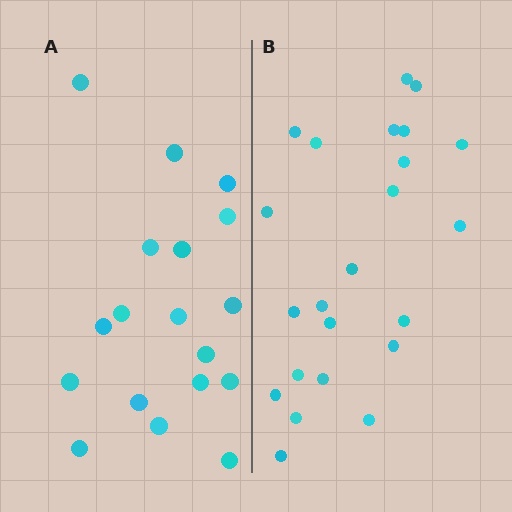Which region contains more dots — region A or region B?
Region B (the right region) has more dots.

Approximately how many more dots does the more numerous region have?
Region B has about 5 more dots than region A.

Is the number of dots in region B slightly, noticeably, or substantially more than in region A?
Region B has noticeably more, but not dramatically so. The ratio is roughly 1.3 to 1.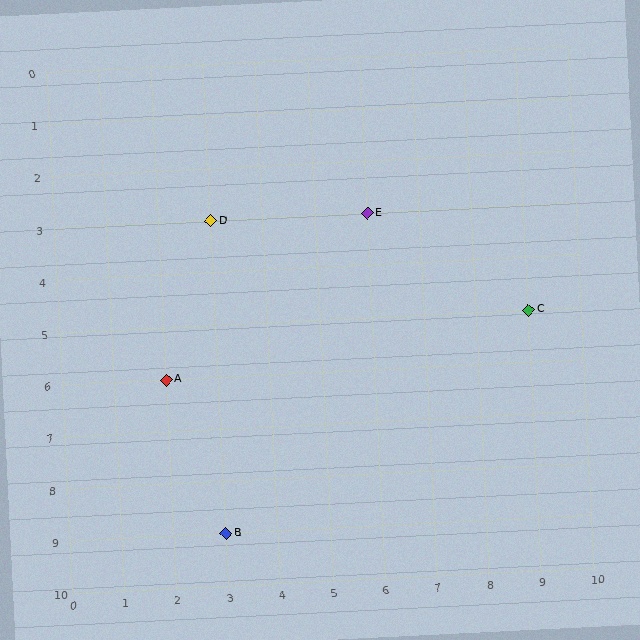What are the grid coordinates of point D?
Point D is at grid coordinates (3, 3).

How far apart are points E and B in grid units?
Points E and B are 3 columns and 6 rows apart (about 6.7 grid units diagonally).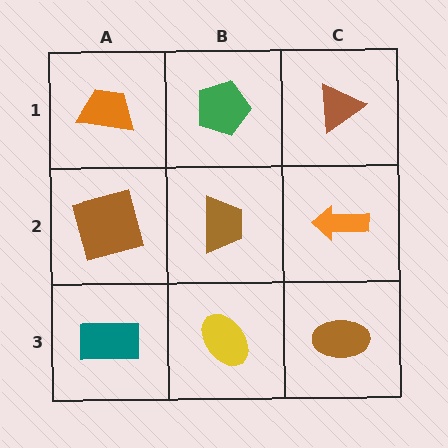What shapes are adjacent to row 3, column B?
A brown trapezoid (row 2, column B), a teal rectangle (row 3, column A), a brown ellipse (row 3, column C).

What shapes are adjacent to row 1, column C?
An orange arrow (row 2, column C), a green pentagon (row 1, column B).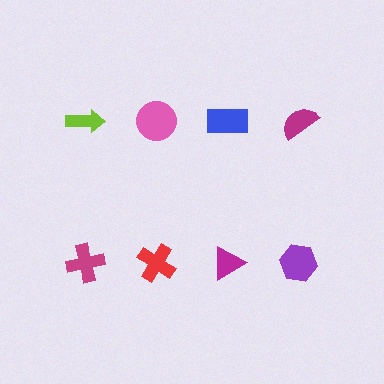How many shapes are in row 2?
4 shapes.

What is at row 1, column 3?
A blue rectangle.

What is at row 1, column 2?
A pink circle.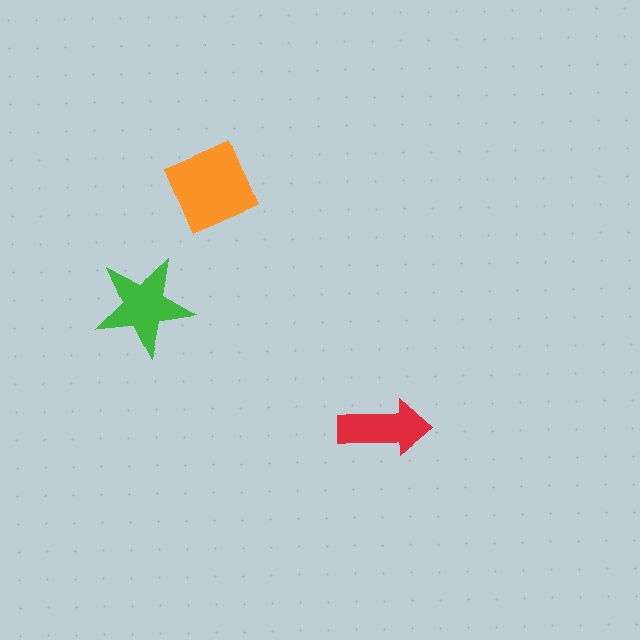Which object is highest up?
The orange square is topmost.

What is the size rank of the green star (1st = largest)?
2nd.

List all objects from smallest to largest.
The red arrow, the green star, the orange square.